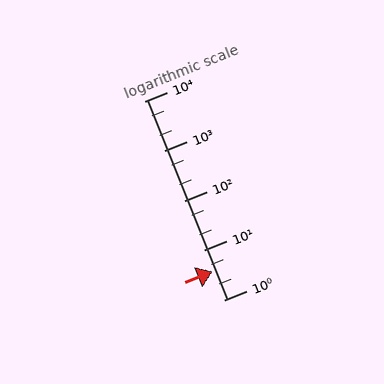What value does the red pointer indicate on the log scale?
The pointer indicates approximately 3.7.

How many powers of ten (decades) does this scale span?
The scale spans 4 decades, from 1 to 10000.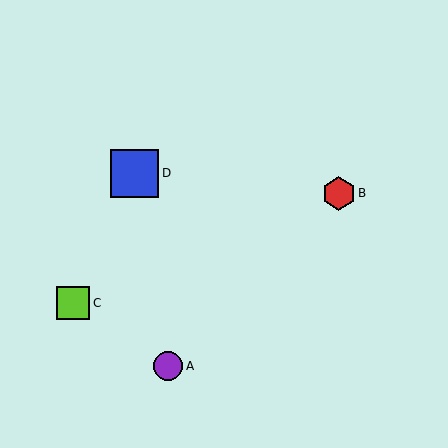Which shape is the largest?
The blue square (labeled D) is the largest.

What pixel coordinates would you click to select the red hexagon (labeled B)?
Click at (339, 193) to select the red hexagon B.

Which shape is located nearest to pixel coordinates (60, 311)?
The lime square (labeled C) at (73, 303) is nearest to that location.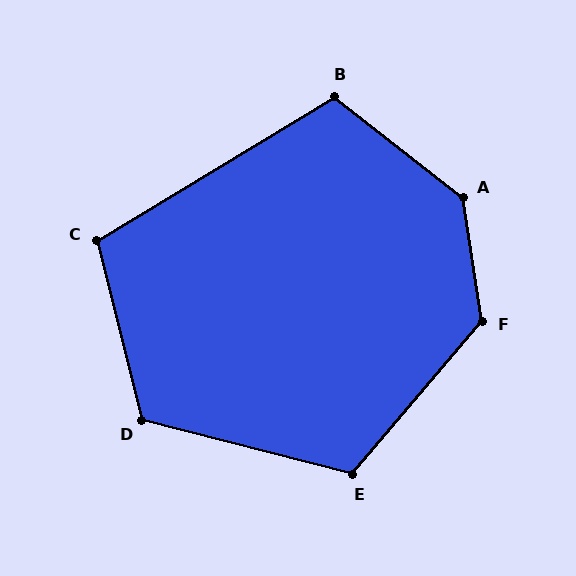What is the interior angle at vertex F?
Approximately 131 degrees (obtuse).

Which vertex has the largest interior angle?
A, at approximately 137 degrees.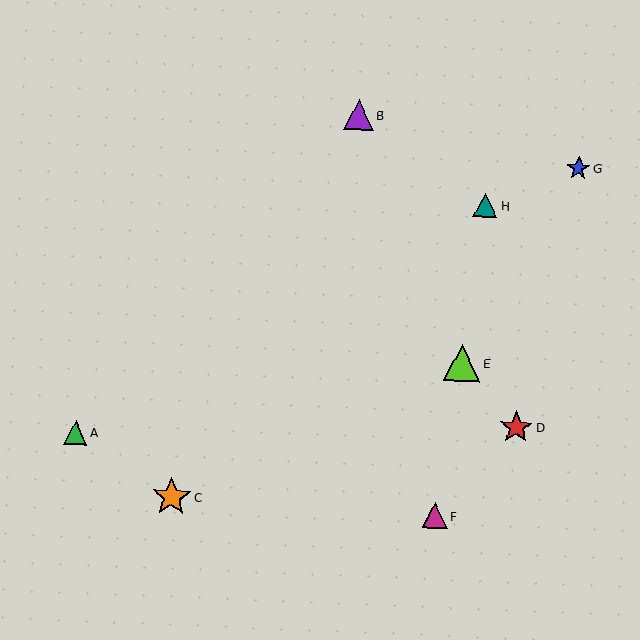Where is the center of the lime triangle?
The center of the lime triangle is at (462, 363).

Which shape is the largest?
The orange star (labeled C) is the largest.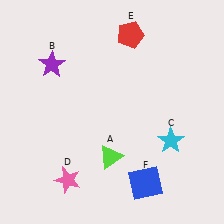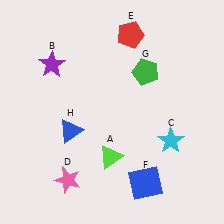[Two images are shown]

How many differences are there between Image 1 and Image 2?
There are 2 differences between the two images.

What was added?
A green pentagon (G), a blue triangle (H) were added in Image 2.